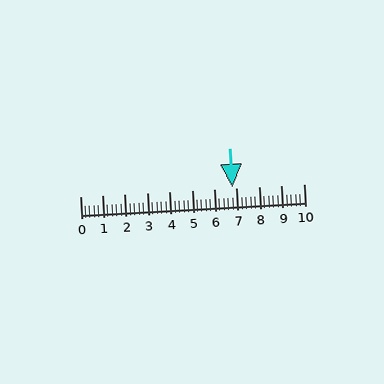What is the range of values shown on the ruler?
The ruler shows values from 0 to 10.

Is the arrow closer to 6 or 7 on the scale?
The arrow is closer to 7.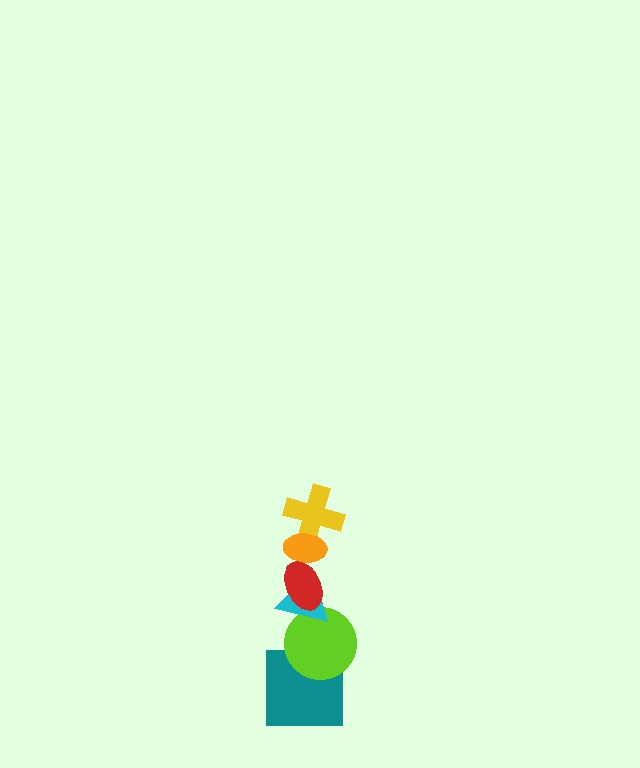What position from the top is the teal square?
The teal square is 6th from the top.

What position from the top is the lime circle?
The lime circle is 5th from the top.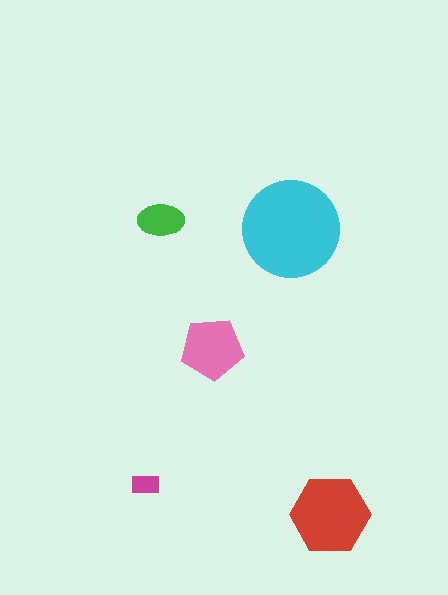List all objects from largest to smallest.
The cyan circle, the red hexagon, the pink pentagon, the green ellipse, the magenta rectangle.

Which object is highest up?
The green ellipse is topmost.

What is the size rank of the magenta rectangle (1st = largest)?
5th.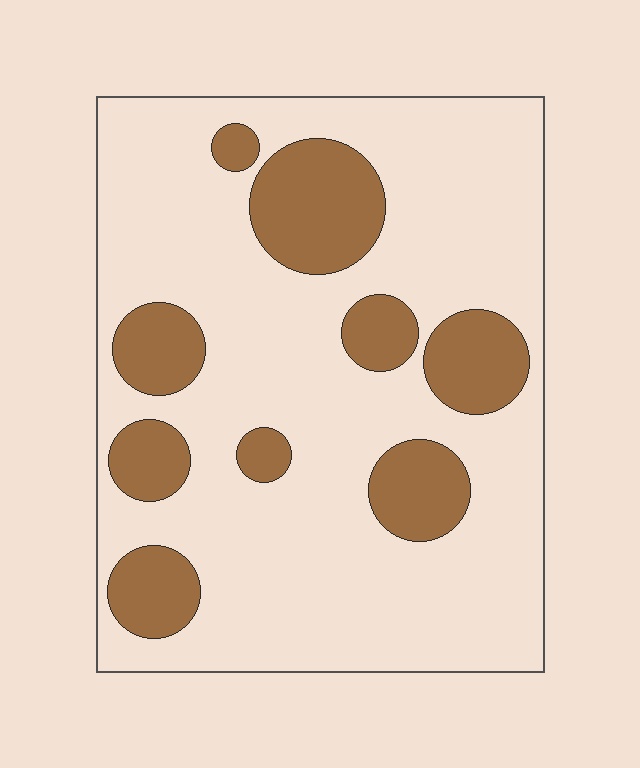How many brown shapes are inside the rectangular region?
9.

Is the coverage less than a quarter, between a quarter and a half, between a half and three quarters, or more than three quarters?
Less than a quarter.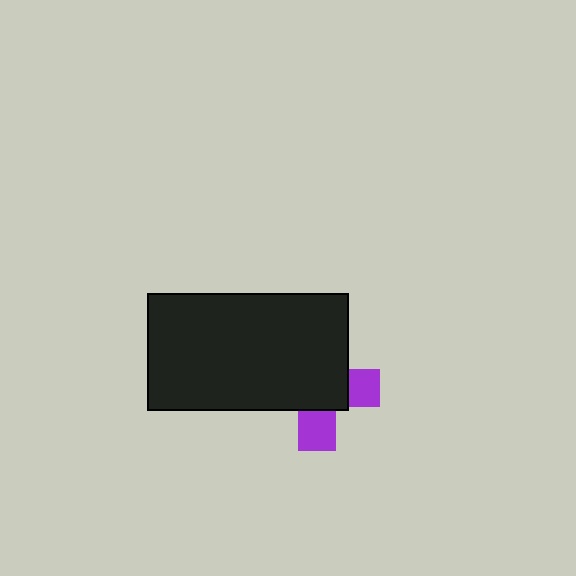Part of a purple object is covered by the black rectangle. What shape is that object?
It is a cross.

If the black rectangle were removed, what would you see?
You would see the complete purple cross.